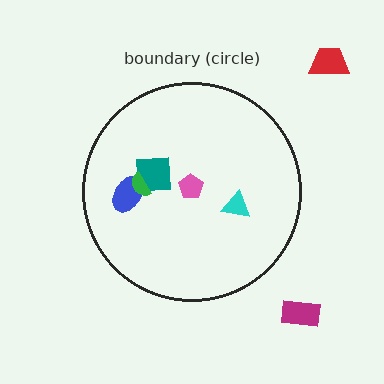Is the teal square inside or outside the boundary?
Inside.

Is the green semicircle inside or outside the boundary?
Inside.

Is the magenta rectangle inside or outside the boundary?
Outside.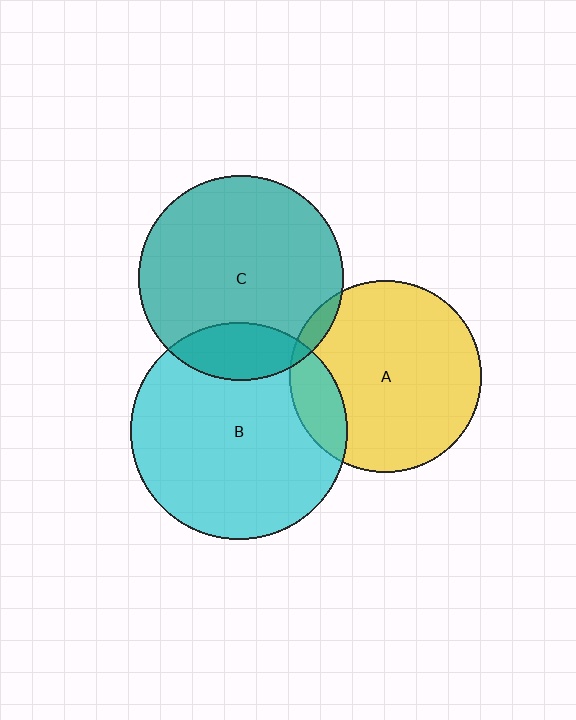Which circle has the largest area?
Circle B (cyan).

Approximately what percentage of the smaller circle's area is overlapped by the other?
Approximately 5%.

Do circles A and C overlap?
Yes.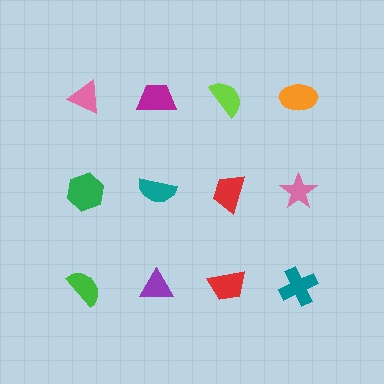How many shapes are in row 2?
4 shapes.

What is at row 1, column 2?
A magenta trapezoid.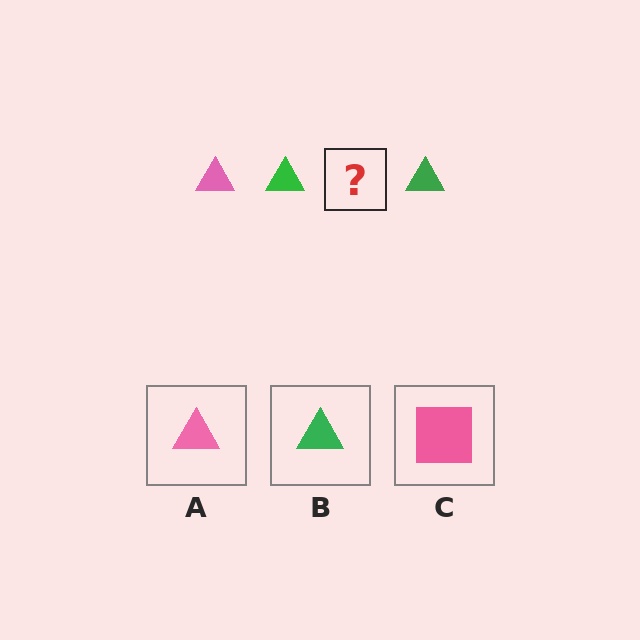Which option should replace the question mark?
Option A.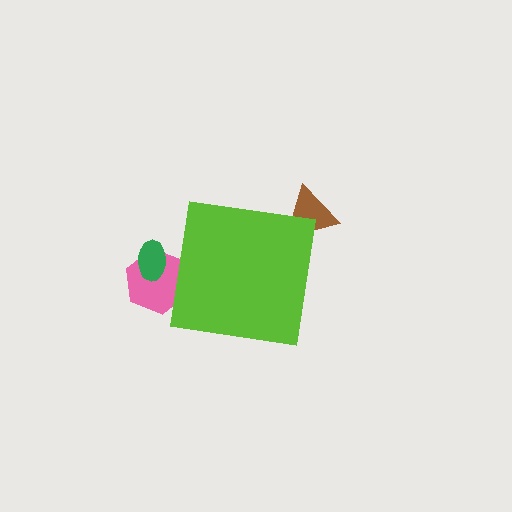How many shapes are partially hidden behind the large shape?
3 shapes are partially hidden.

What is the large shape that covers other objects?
A lime square.